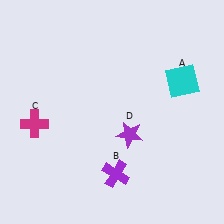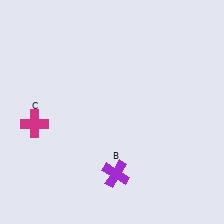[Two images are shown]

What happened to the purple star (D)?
The purple star (D) was removed in Image 2. It was in the bottom-right area of Image 1.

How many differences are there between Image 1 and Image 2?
There are 2 differences between the two images.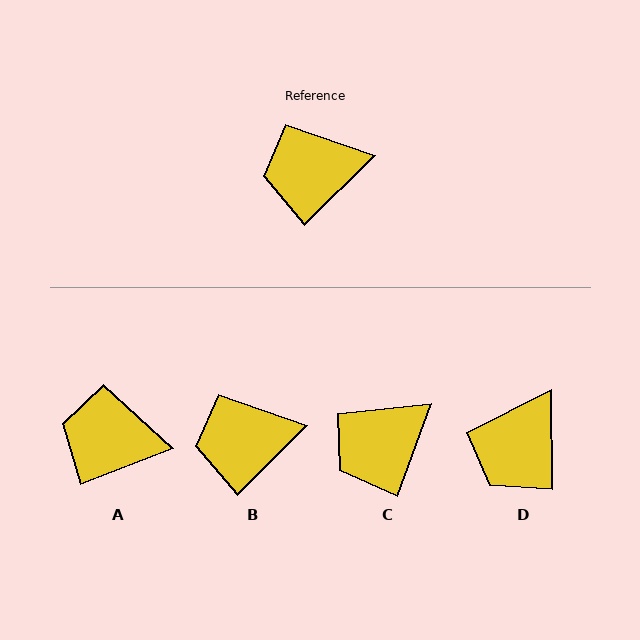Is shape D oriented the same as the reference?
No, it is off by about 46 degrees.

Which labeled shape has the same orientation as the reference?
B.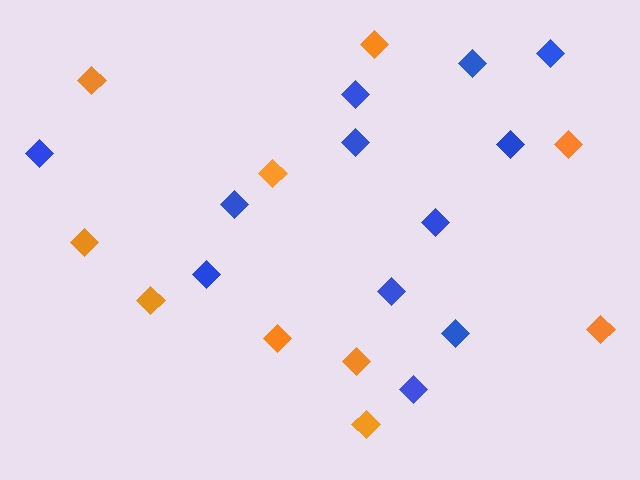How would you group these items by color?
There are 2 groups: one group of orange diamonds (10) and one group of blue diamonds (12).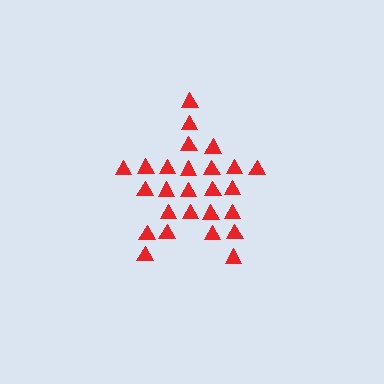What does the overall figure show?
The overall figure shows a star.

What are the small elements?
The small elements are triangles.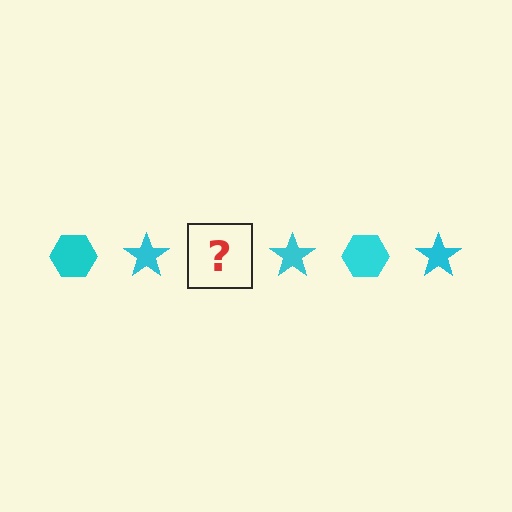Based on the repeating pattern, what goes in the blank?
The blank should be a cyan hexagon.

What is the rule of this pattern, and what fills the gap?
The rule is that the pattern cycles through hexagon, star shapes in cyan. The gap should be filled with a cyan hexagon.